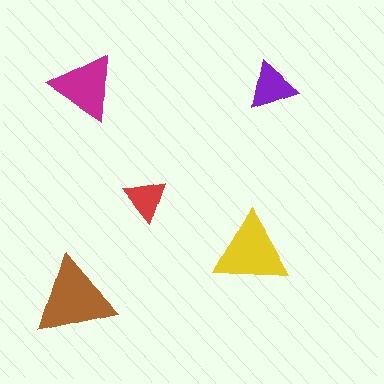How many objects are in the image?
There are 5 objects in the image.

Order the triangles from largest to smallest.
the brown one, the yellow one, the magenta one, the purple one, the red one.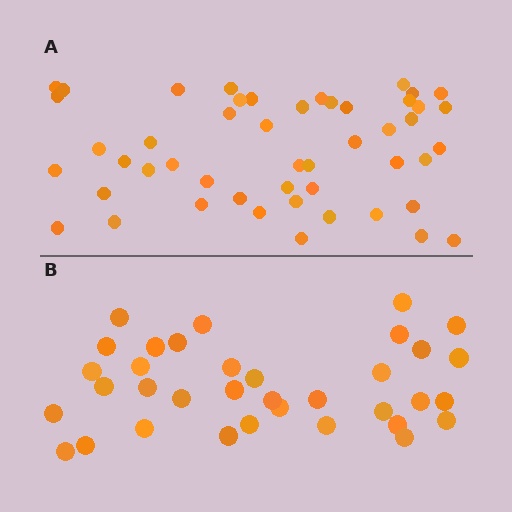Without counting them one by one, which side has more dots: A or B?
Region A (the top region) has more dots.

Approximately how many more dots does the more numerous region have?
Region A has approximately 15 more dots than region B.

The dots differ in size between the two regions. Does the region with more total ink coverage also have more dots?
No. Region B has more total ink coverage because its dots are larger, but region A actually contains more individual dots. Total area can be misleading — the number of items is what matters here.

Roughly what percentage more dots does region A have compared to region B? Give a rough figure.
About 40% more.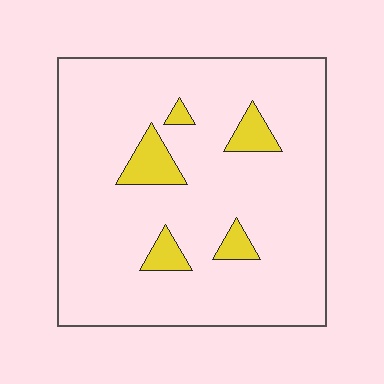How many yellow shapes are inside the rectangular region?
5.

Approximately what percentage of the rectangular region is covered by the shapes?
Approximately 10%.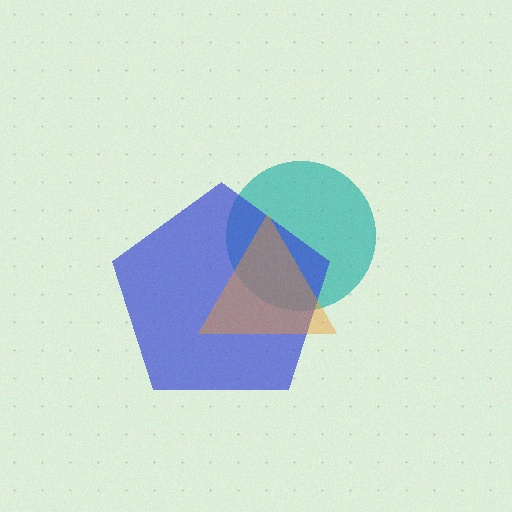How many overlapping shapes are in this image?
There are 3 overlapping shapes in the image.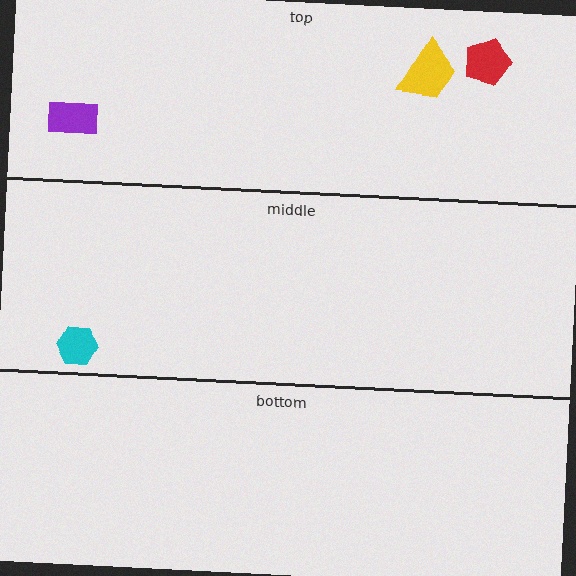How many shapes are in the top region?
3.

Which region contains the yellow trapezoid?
The top region.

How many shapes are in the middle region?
1.